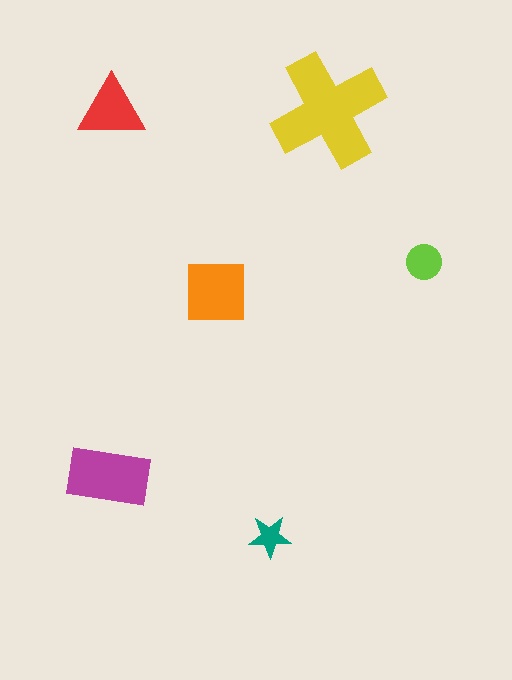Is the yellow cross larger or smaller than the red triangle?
Larger.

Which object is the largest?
The yellow cross.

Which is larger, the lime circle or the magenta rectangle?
The magenta rectangle.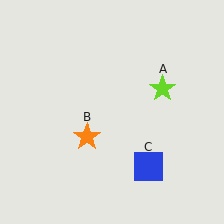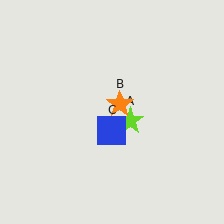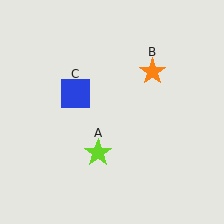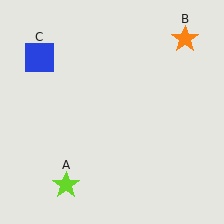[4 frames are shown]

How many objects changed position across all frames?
3 objects changed position: lime star (object A), orange star (object B), blue square (object C).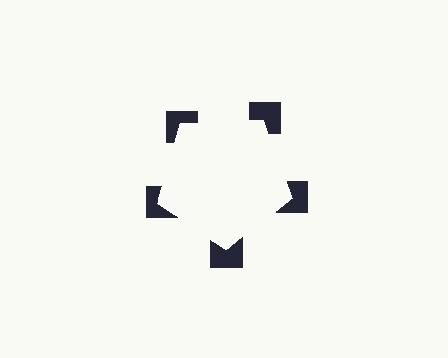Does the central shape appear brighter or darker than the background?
It typically appears slightly brighter than the background, even though no actual brightness change is drawn.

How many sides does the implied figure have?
5 sides.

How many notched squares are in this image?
There are 5 — one at each vertex of the illusory pentagon.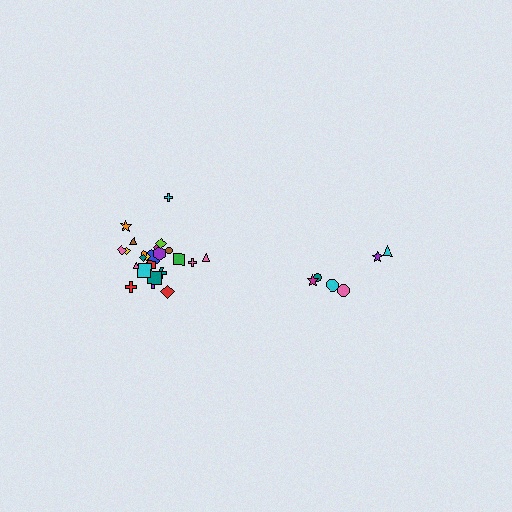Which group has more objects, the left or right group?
The left group.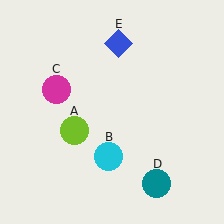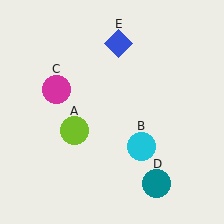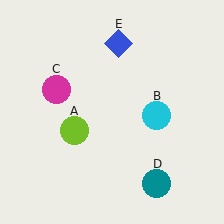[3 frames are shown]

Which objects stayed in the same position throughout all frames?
Lime circle (object A) and magenta circle (object C) and teal circle (object D) and blue diamond (object E) remained stationary.